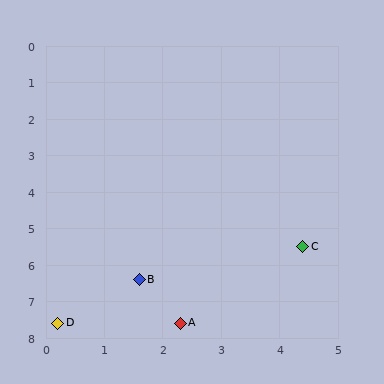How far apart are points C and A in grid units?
Points C and A are about 3.0 grid units apart.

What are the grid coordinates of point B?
Point B is at approximately (1.6, 6.4).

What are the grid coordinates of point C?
Point C is at approximately (4.4, 5.5).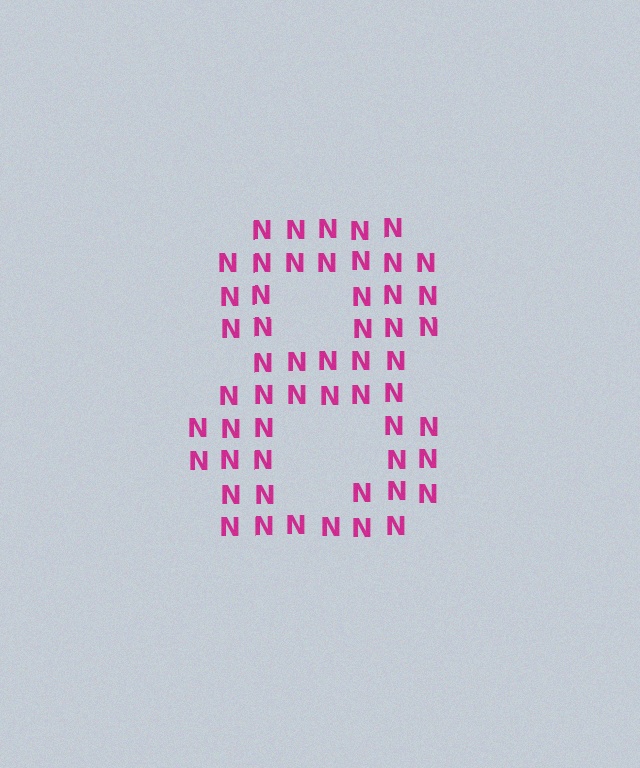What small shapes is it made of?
It is made of small letter N's.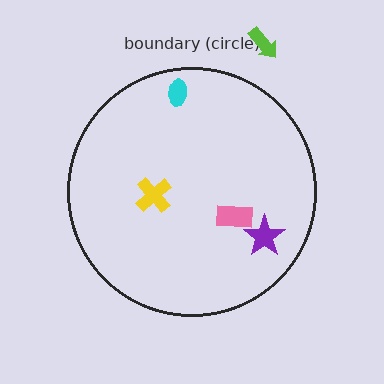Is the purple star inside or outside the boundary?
Inside.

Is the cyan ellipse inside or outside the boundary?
Inside.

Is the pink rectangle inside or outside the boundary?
Inside.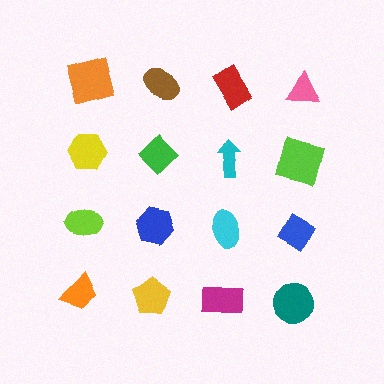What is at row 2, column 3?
A cyan arrow.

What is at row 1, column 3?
A red rectangle.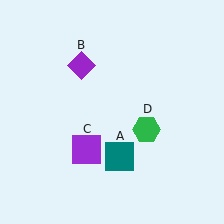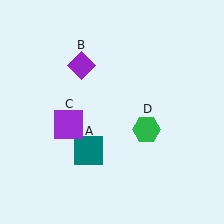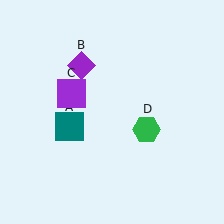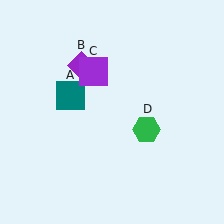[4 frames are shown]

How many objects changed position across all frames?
2 objects changed position: teal square (object A), purple square (object C).